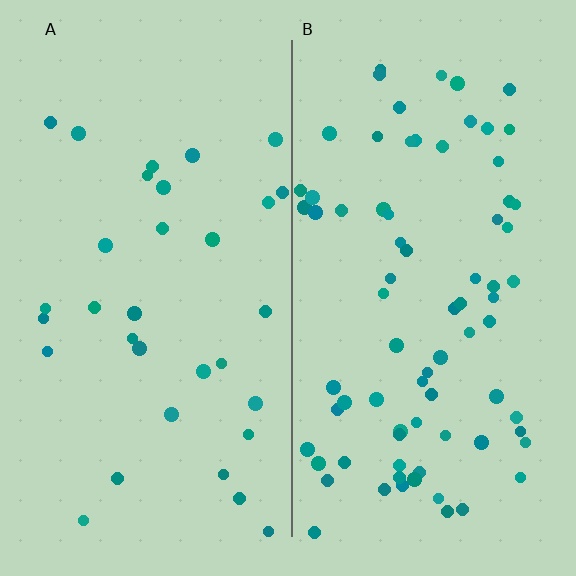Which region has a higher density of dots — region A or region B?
B (the right).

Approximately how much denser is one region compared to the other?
Approximately 2.4× — region B over region A.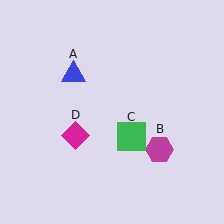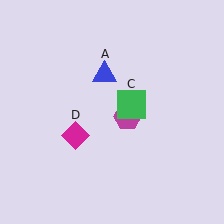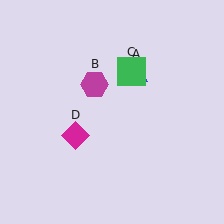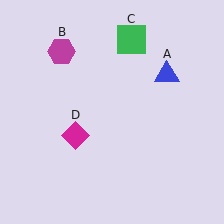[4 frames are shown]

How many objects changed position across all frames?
3 objects changed position: blue triangle (object A), magenta hexagon (object B), green square (object C).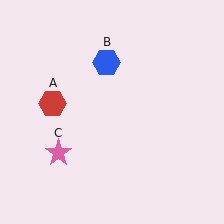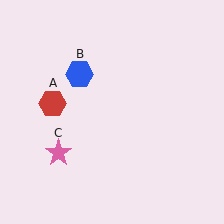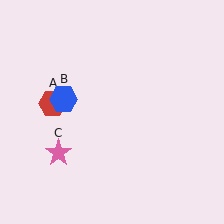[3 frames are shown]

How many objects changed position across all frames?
1 object changed position: blue hexagon (object B).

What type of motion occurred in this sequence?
The blue hexagon (object B) rotated counterclockwise around the center of the scene.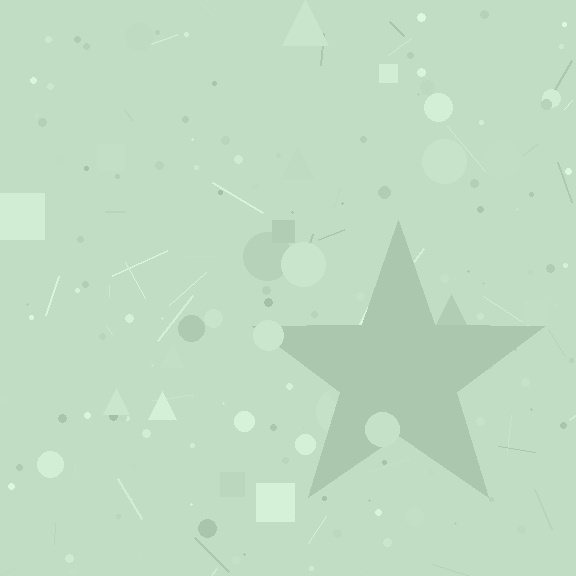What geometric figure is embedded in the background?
A star is embedded in the background.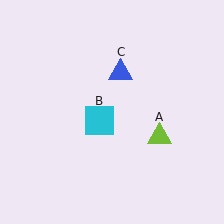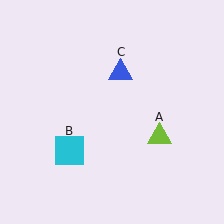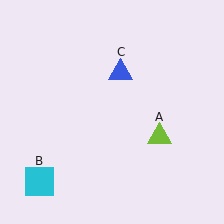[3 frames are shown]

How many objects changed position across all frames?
1 object changed position: cyan square (object B).